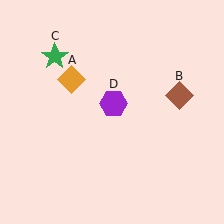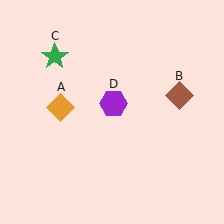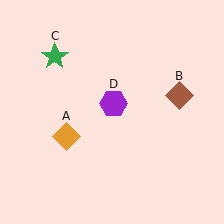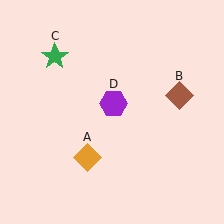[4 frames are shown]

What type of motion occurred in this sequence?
The orange diamond (object A) rotated counterclockwise around the center of the scene.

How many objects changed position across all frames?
1 object changed position: orange diamond (object A).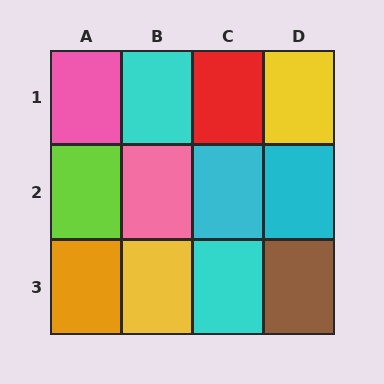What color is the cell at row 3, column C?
Cyan.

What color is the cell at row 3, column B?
Yellow.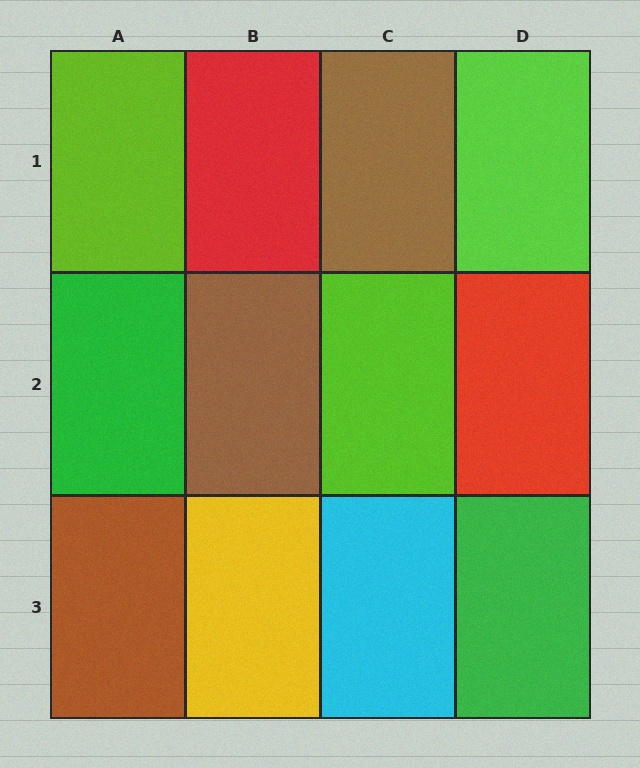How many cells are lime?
3 cells are lime.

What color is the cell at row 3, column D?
Green.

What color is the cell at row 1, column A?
Lime.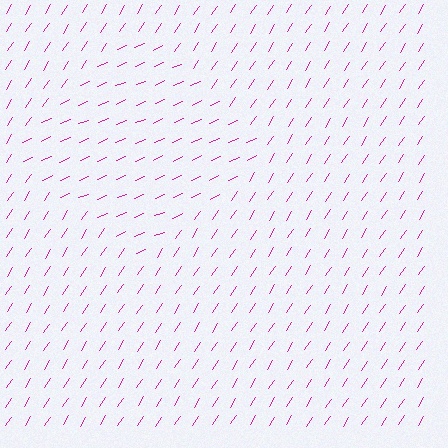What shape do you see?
I see a diamond.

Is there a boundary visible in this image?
Yes, there is a texture boundary formed by a change in line orientation.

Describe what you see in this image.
The image is filled with small magenta line segments. A diamond region in the image has lines oriented differently from the surrounding lines, creating a visible texture boundary.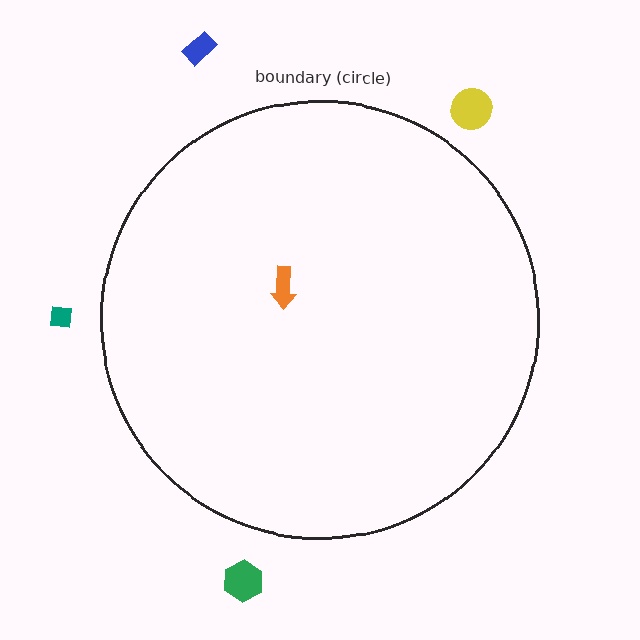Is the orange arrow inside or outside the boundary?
Inside.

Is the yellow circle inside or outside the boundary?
Outside.